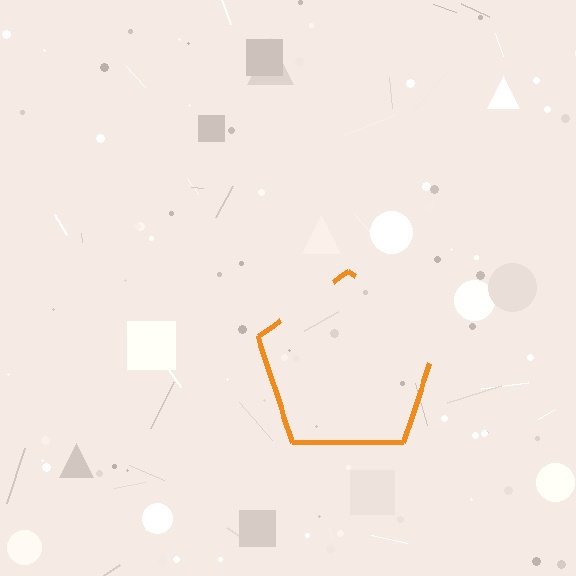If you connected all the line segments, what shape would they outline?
They would outline a pentagon.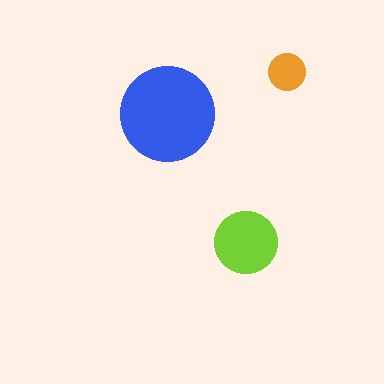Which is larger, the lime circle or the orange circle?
The lime one.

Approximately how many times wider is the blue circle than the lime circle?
About 1.5 times wider.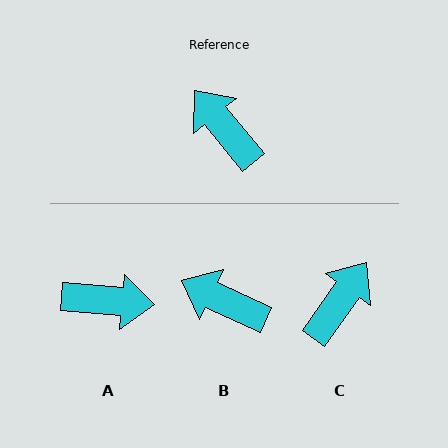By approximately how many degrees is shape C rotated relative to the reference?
Approximately 74 degrees clockwise.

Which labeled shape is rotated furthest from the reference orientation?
A, about 134 degrees away.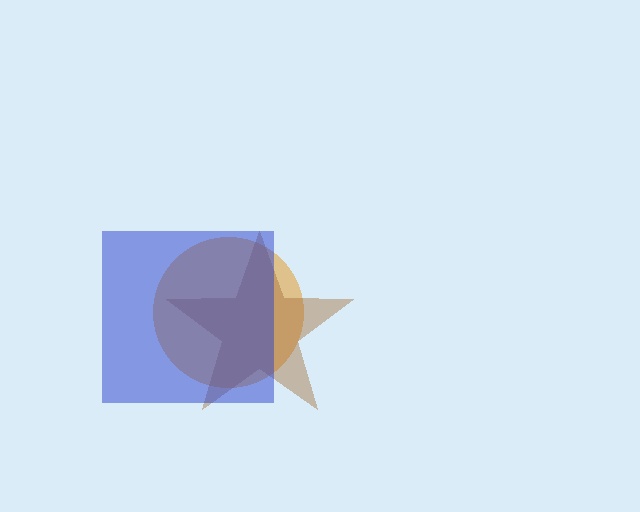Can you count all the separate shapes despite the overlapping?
Yes, there are 3 separate shapes.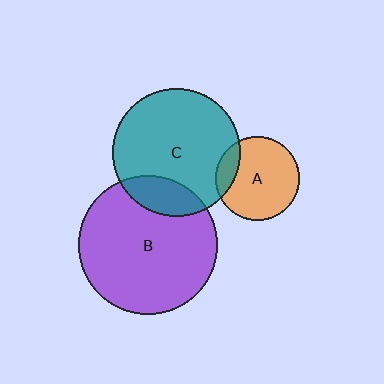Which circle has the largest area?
Circle B (purple).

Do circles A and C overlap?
Yes.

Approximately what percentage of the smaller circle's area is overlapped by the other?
Approximately 15%.